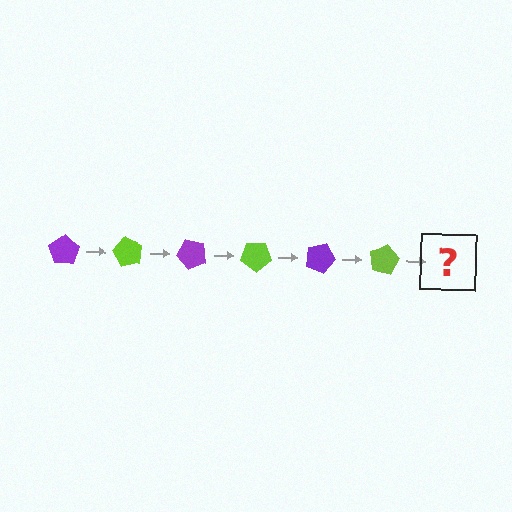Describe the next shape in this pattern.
It should be a purple pentagon, rotated 360 degrees from the start.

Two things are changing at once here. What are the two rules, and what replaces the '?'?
The two rules are that it rotates 60 degrees each step and the color cycles through purple and lime. The '?' should be a purple pentagon, rotated 360 degrees from the start.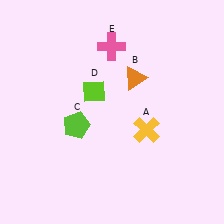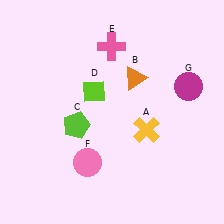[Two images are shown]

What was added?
A pink circle (F), a magenta circle (G) were added in Image 2.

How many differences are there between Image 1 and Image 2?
There are 2 differences between the two images.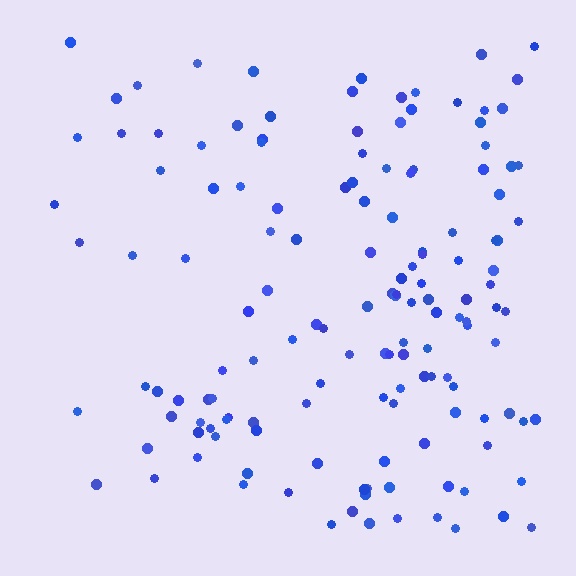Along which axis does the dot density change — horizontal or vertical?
Horizontal.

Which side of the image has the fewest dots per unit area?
The left.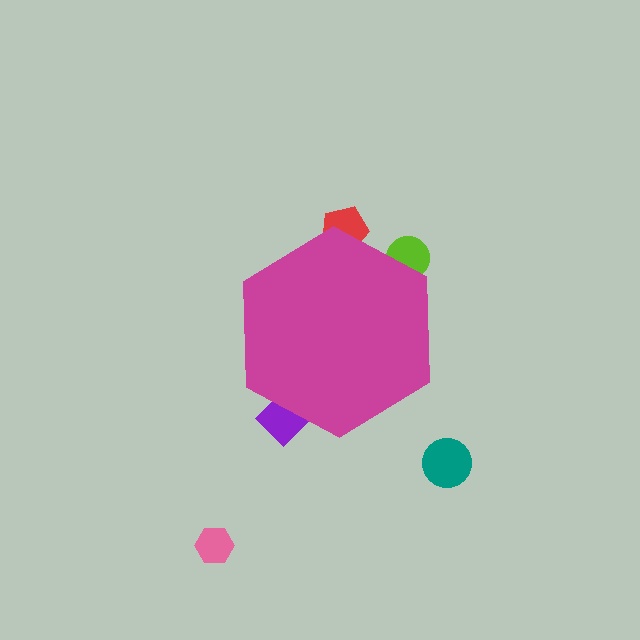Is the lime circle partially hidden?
Yes, the lime circle is partially hidden behind the magenta hexagon.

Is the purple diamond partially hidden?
Yes, the purple diamond is partially hidden behind the magenta hexagon.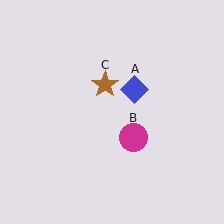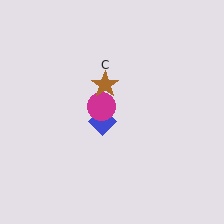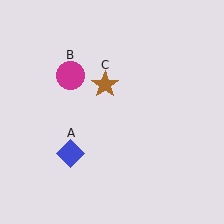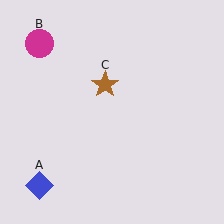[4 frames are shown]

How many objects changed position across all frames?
2 objects changed position: blue diamond (object A), magenta circle (object B).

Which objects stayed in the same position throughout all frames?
Brown star (object C) remained stationary.